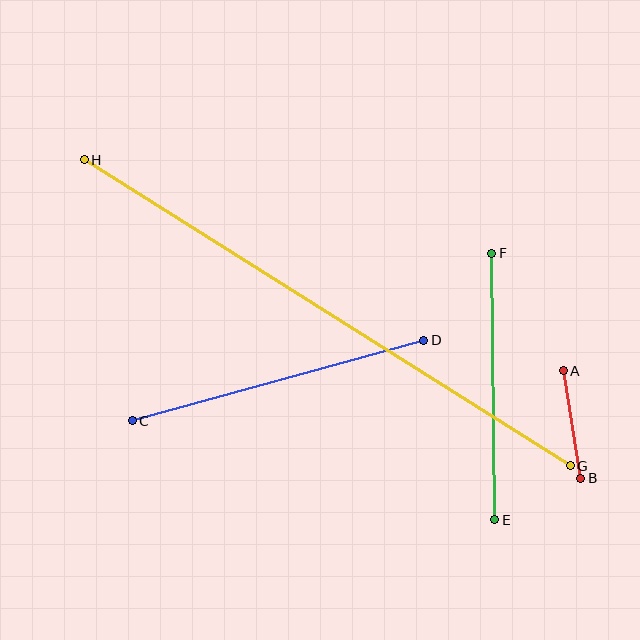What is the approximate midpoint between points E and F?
The midpoint is at approximately (493, 386) pixels.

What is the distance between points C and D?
The distance is approximately 303 pixels.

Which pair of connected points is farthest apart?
Points G and H are farthest apart.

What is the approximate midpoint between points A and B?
The midpoint is at approximately (572, 424) pixels.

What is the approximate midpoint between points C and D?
The midpoint is at approximately (278, 380) pixels.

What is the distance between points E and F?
The distance is approximately 266 pixels.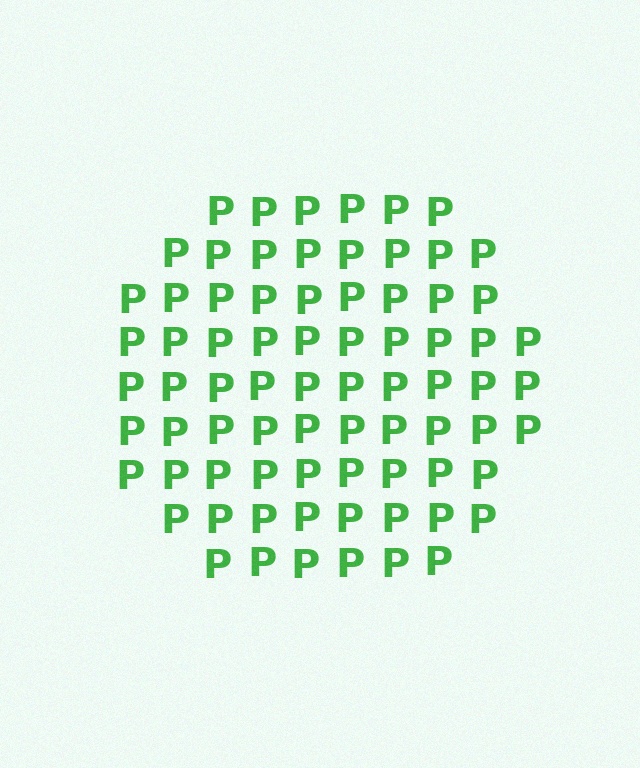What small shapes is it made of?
It is made of small letter P's.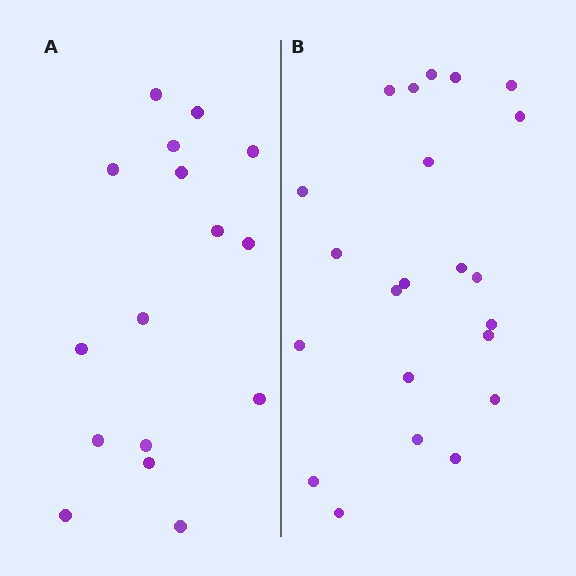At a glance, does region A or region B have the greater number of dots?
Region B (the right region) has more dots.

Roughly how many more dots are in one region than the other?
Region B has about 6 more dots than region A.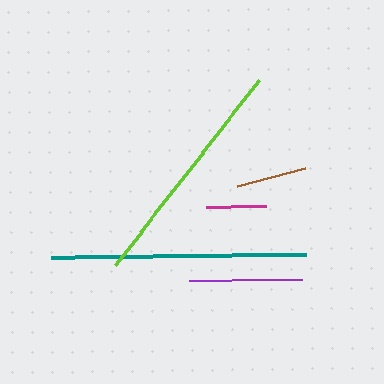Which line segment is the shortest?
The magenta line is the shortest at approximately 60 pixels.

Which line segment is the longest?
The teal line is the longest at approximately 256 pixels.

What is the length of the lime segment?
The lime segment is approximately 234 pixels long.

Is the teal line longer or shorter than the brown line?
The teal line is longer than the brown line.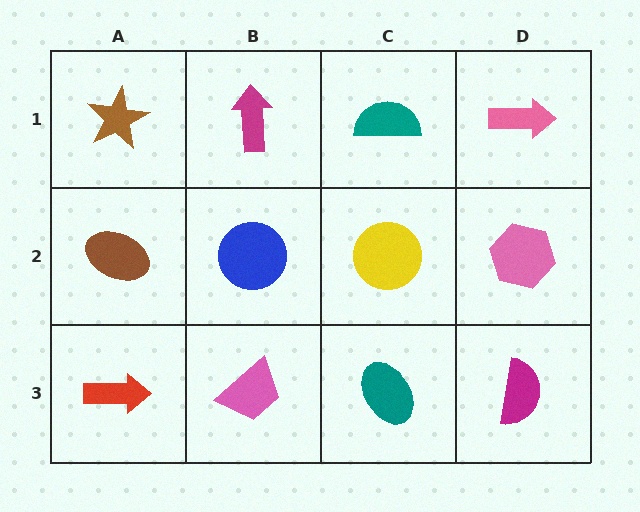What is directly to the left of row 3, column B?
A red arrow.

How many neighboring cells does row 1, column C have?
3.